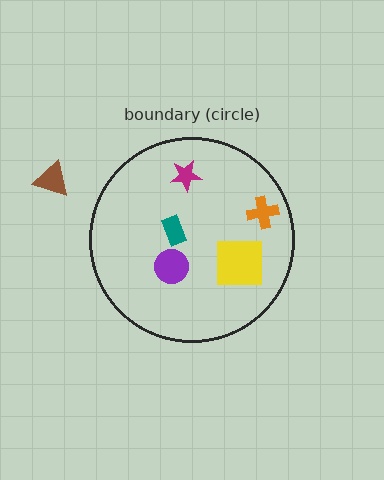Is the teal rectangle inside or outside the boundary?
Inside.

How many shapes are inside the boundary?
5 inside, 1 outside.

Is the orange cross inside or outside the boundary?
Inside.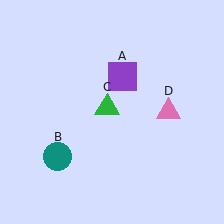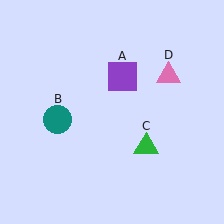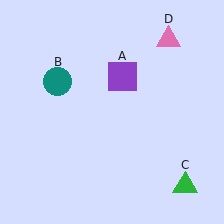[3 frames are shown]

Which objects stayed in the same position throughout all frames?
Purple square (object A) remained stationary.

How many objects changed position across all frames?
3 objects changed position: teal circle (object B), green triangle (object C), pink triangle (object D).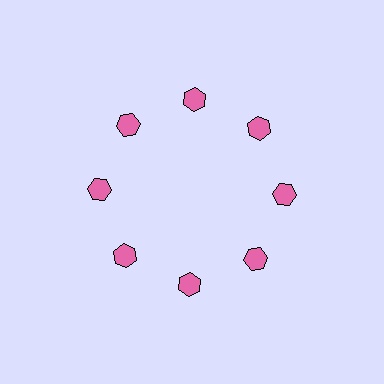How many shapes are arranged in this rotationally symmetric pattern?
There are 8 shapes, arranged in 8 groups of 1.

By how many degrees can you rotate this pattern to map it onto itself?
The pattern maps onto itself every 45 degrees of rotation.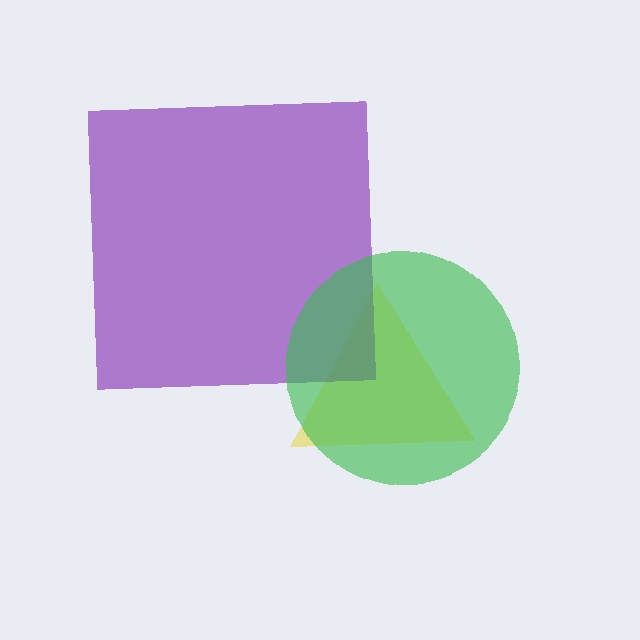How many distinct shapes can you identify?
There are 3 distinct shapes: a yellow triangle, a purple square, a green circle.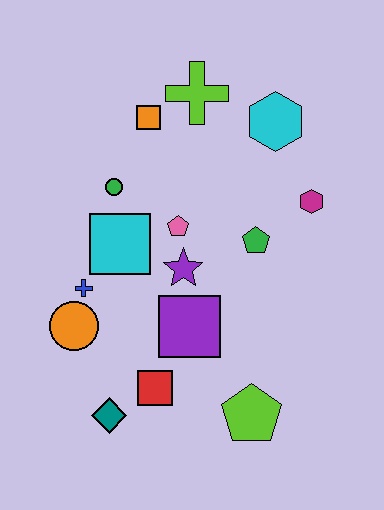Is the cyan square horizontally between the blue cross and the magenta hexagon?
Yes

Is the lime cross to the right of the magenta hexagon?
No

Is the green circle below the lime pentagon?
No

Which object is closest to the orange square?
The lime cross is closest to the orange square.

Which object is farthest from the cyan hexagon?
The teal diamond is farthest from the cyan hexagon.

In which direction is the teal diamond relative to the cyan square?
The teal diamond is below the cyan square.